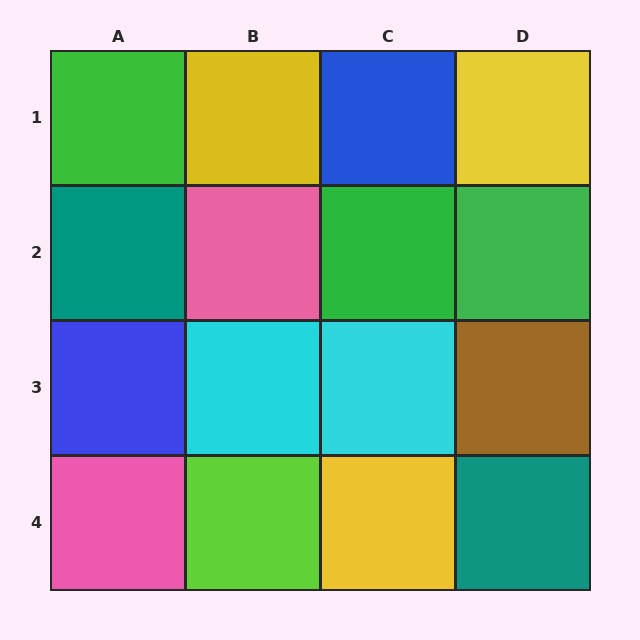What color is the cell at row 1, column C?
Blue.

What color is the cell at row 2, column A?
Teal.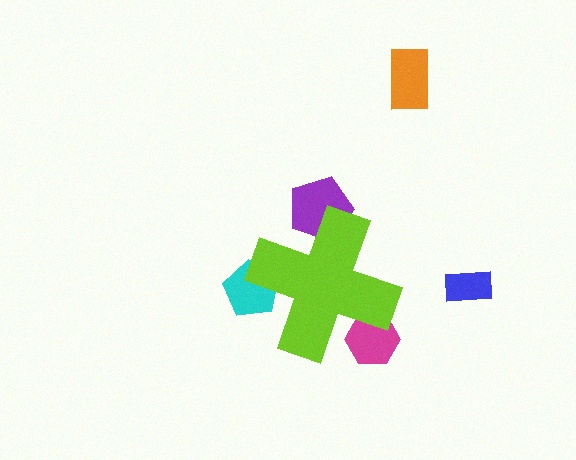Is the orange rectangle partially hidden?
No, the orange rectangle is fully visible.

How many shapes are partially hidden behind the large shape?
3 shapes are partially hidden.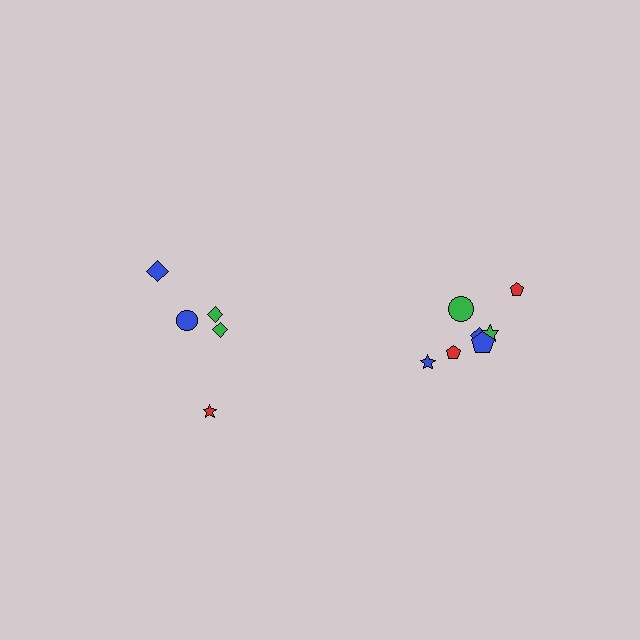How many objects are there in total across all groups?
There are 12 objects.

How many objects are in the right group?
There are 7 objects.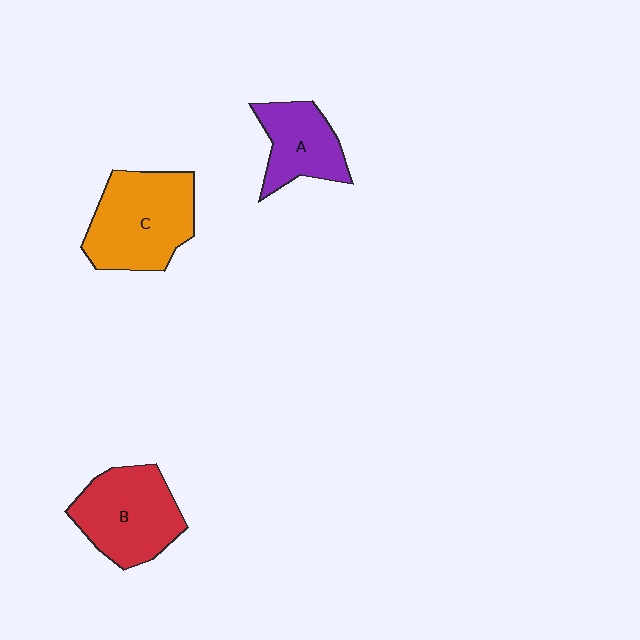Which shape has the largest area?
Shape C (orange).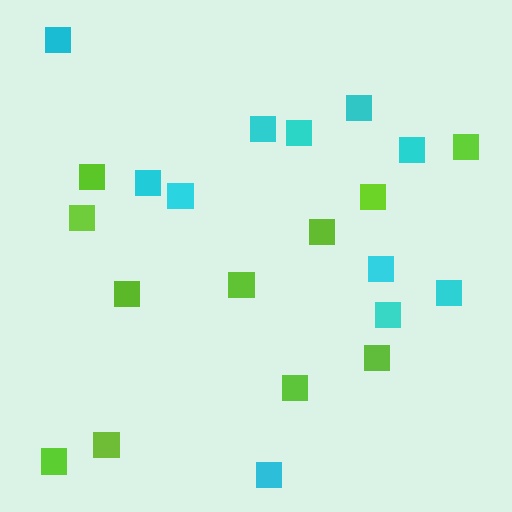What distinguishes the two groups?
There are 2 groups: one group of cyan squares (11) and one group of lime squares (11).